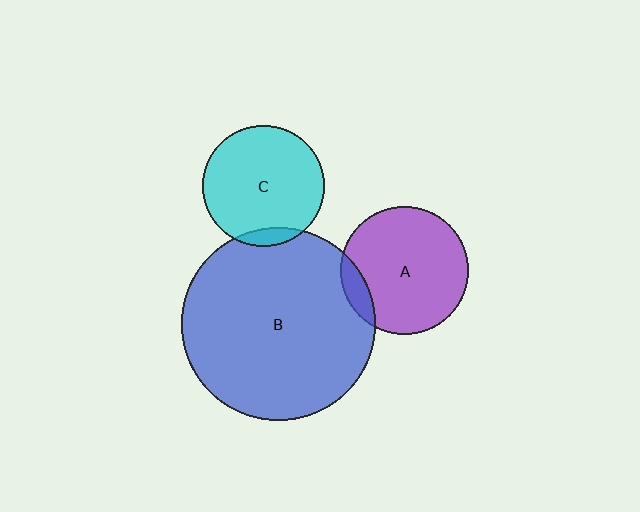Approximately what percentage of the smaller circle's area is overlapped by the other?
Approximately 10%.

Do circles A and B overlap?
Yes.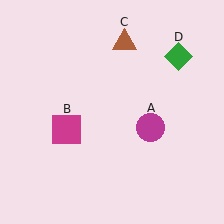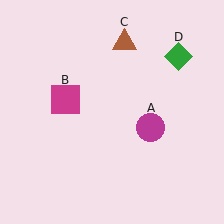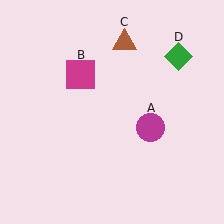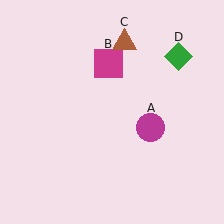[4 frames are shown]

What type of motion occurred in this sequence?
The magenta square (object B) rotated clockwise around the center of the scene.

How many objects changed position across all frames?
1 object changed position: magenta square (object B).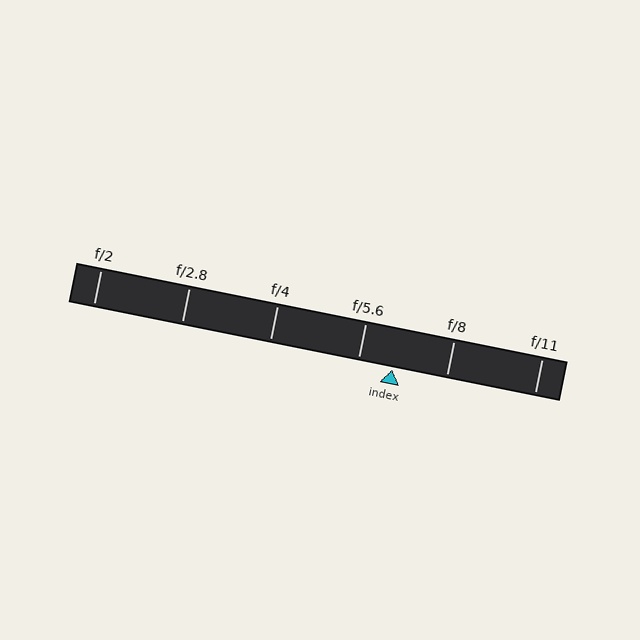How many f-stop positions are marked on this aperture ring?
There are 6 f-stop positions marked.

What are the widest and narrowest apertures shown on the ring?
The widest aperture shown is f/2 and the narrowest is f/11.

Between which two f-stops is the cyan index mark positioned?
The index mark is between f/5.6 and f/8.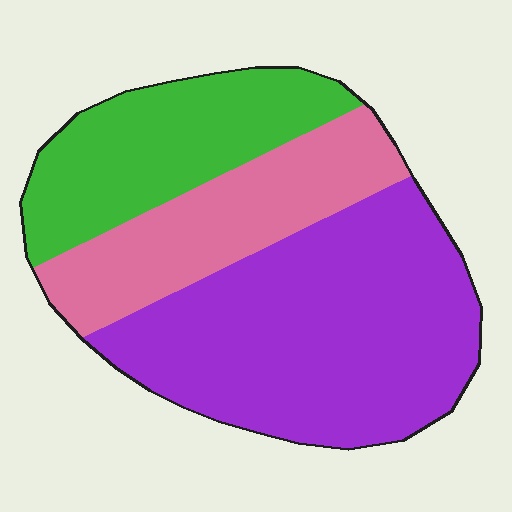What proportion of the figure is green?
Green covers 25% of the figure.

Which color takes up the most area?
Purple, at roughly 50%.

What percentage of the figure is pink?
Pink takes up about one quarter (1/4) of the figure.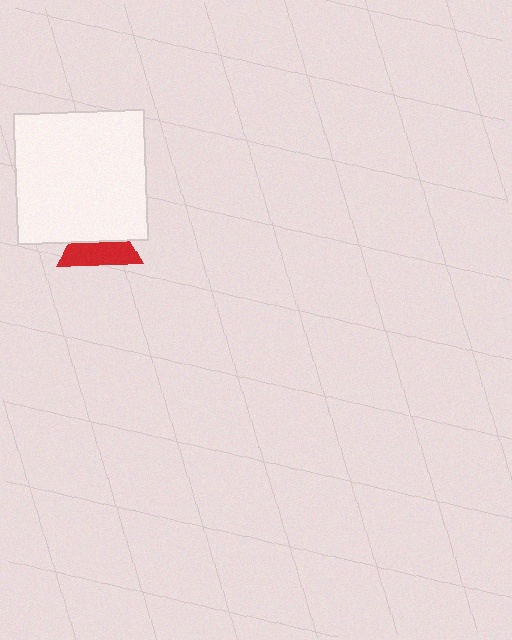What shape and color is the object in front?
The object in front is a white square.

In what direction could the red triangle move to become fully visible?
The red triangle could move down. That would shift it out from behind the white square entirely.